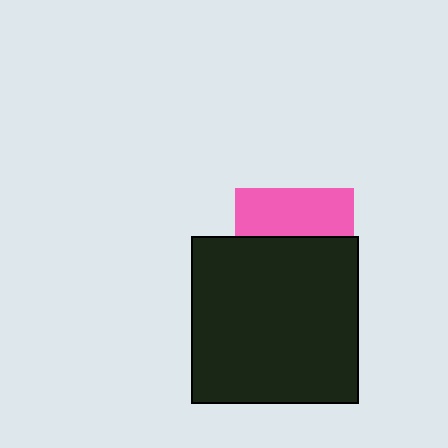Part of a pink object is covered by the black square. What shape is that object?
It is a square.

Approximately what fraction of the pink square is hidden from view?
Roughly 60% of the pink square is hidden behind the black square.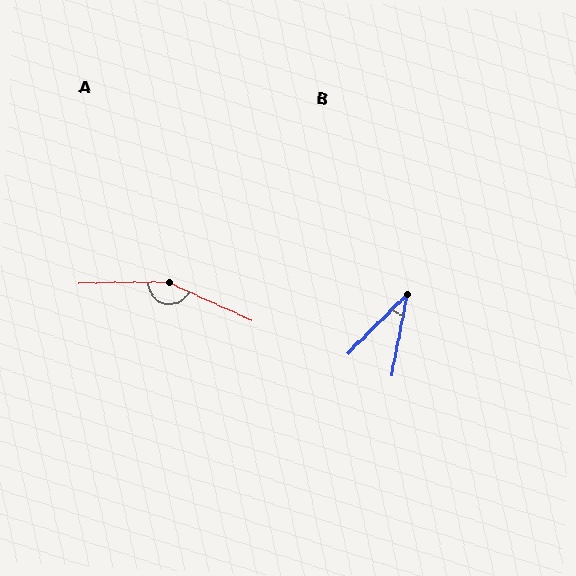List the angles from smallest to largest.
B (34°), A (155°).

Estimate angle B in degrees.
Approximately 34 degrees.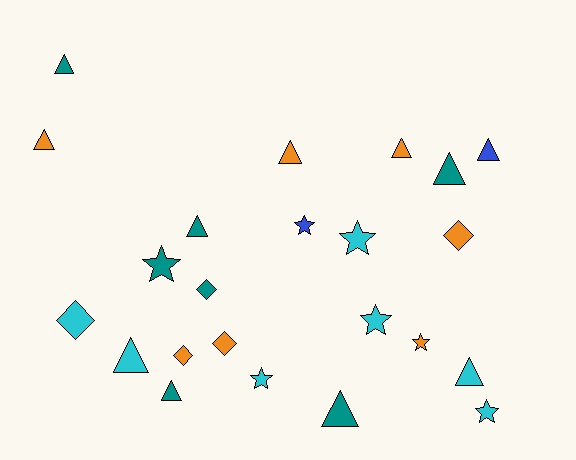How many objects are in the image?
There are 23 objects.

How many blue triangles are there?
There is 1 blue triangle.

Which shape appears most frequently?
Triangle, with 11 objects.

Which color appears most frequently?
Orange, with 7 objects.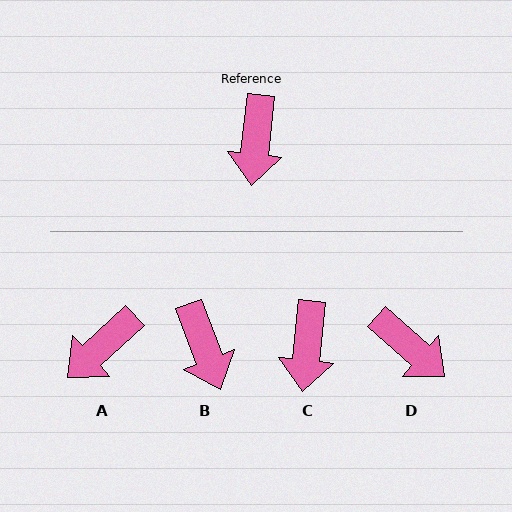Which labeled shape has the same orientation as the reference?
C.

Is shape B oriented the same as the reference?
No, it is off by about 27 degrees.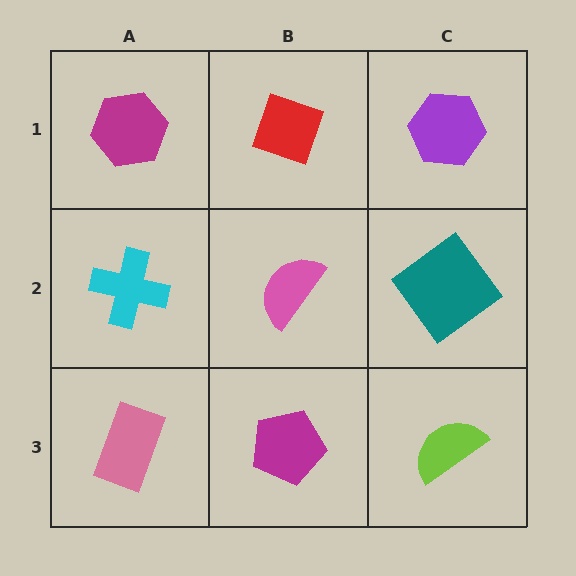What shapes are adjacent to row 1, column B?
A pink semicircle (row 2, column B), a magenta hexagon (row 1, column A), a purple hexagon (row 1, column C).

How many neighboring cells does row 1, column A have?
2.